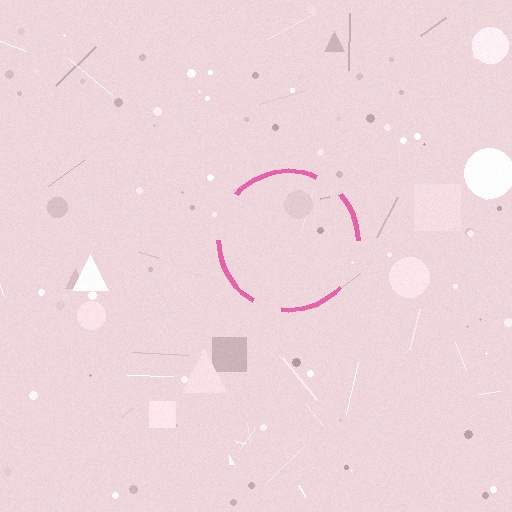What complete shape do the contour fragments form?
The contour fragments form a circle.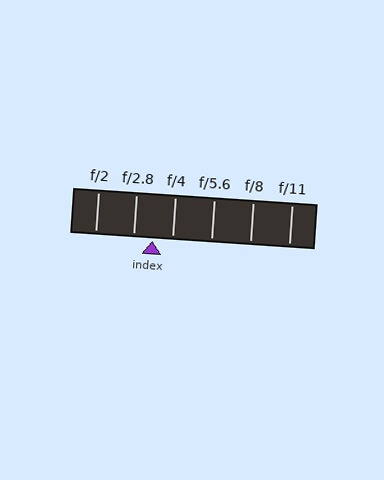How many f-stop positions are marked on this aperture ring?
There are 6 f-stop positions marked.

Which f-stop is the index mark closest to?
The index mark is closest to f/2.8.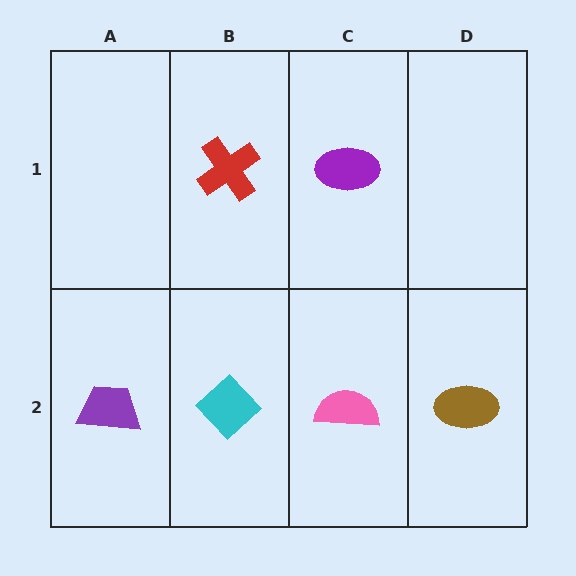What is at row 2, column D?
A brown ellipse.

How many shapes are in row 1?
2 shapes.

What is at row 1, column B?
A red cross.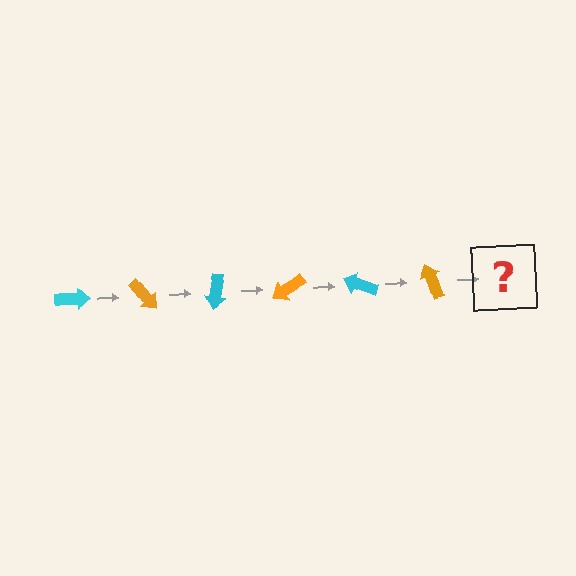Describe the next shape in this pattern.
It should be a cyan arrow, rotated 300 degrees from the start.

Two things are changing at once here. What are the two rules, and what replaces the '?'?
The two rules are that it rotates 50 degrees each step and the color cycles through cyan and orange. The '?' should be a cyan arrow, rotated 300 degrees from the start.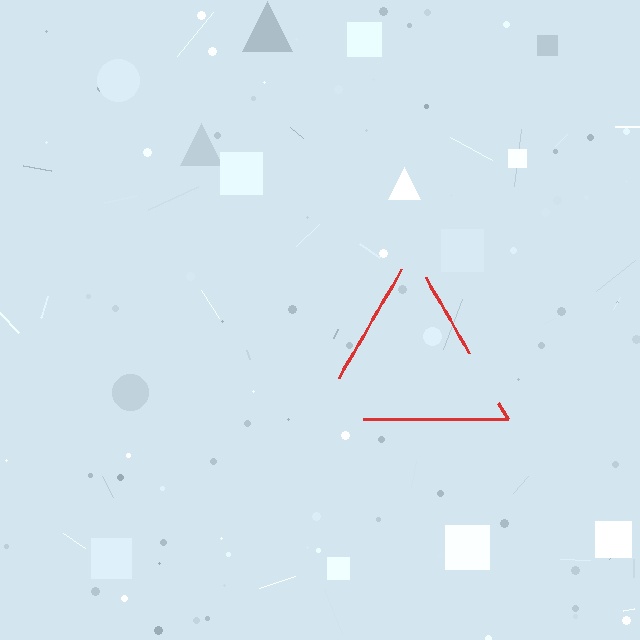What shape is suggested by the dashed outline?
The dashed outline suggests a triangle.